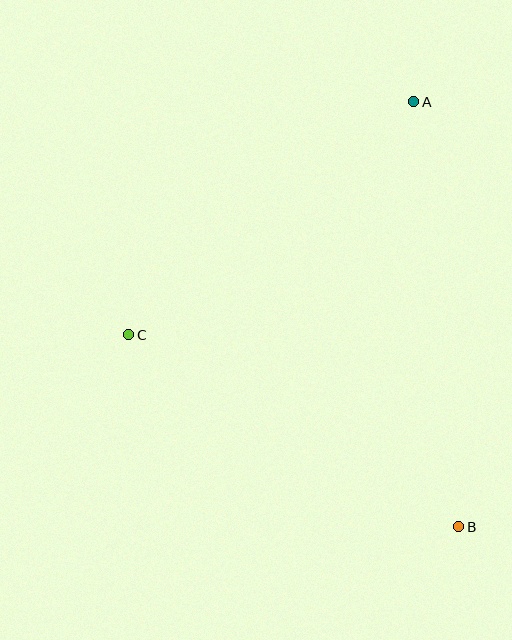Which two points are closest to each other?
Points A and C are closest to each other.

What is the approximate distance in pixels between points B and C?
The distance between B and C is approximately 382 pixels.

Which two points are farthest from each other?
Points A and B are farthest from each other.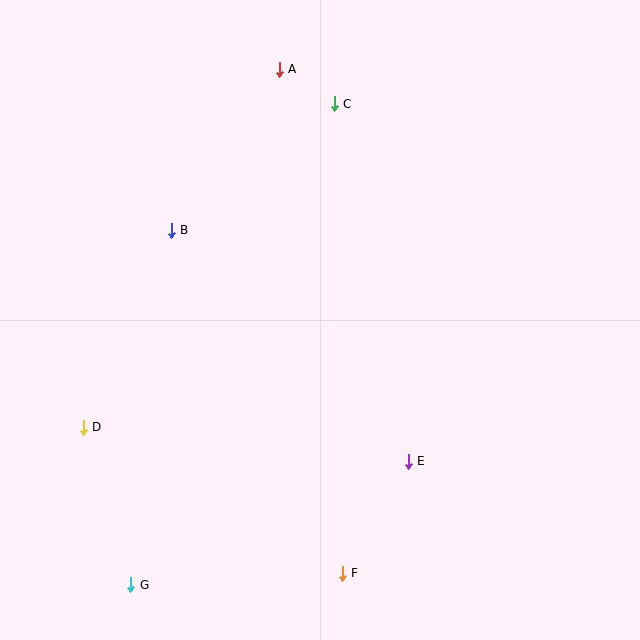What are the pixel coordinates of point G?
Point G is at (131, 585).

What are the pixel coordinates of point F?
Point F is at (342, 573).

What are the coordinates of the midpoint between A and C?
The midpoint between A and C is at (307, 86).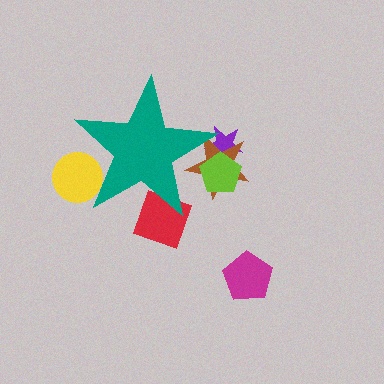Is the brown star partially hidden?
Yes, the brown star is partially hidden behind the teal star.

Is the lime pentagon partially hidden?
Yes, the lime pentagon is partially hidden behind the teal star.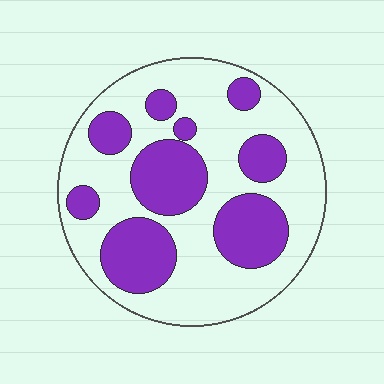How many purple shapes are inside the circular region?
9.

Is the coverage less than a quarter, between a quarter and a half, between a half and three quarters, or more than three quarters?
Between a quarter and a half.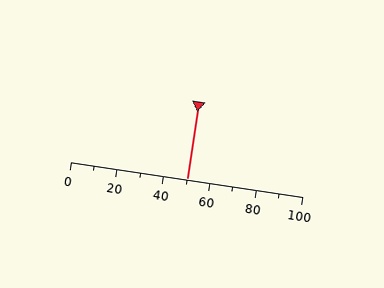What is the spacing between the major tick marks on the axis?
The major ticks are spaced 20 apart.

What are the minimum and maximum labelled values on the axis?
The axis runs from 0 to 100.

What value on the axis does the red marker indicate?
The marker indicates approximately 50.